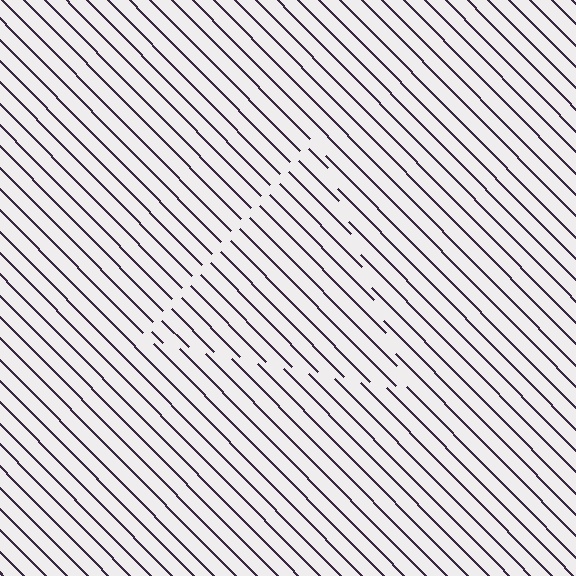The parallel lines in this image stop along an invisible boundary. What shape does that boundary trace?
An illusory triangle. The interior of the shape contains the same grating, shifted by half a period — the contour is defined by the phase discontinuity where line-ends from the inner and outer gratings abut.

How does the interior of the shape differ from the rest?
The interior of the shape contains the same grating, shifted by half a period — the contour is defined by the phase discontinuity where line-ends from the inner and outer gratings abut.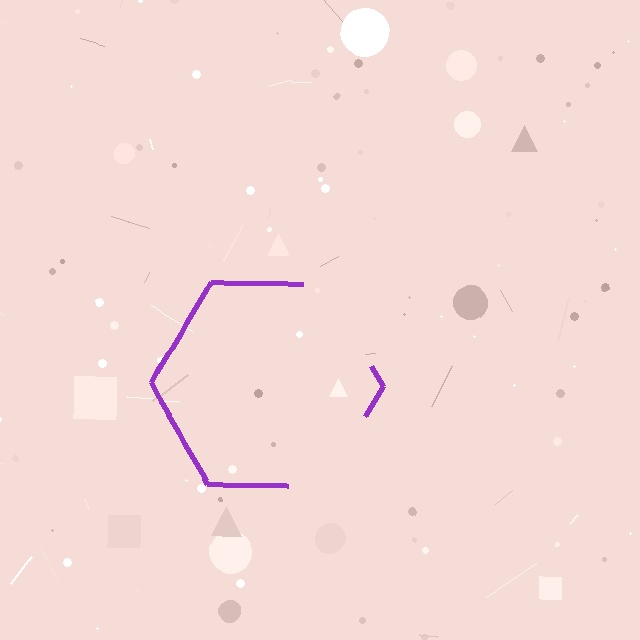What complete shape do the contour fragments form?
The contour fragments form a hexagon.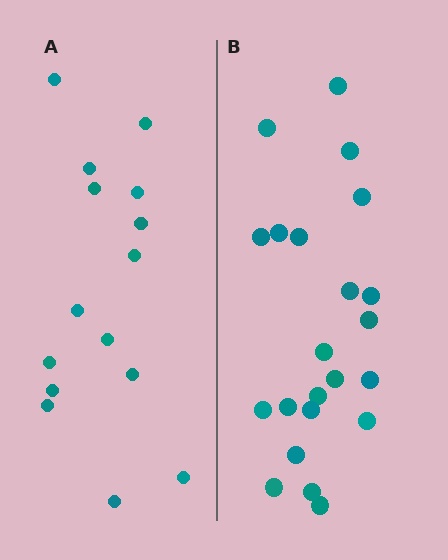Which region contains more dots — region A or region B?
Region B (the right region) has more dots.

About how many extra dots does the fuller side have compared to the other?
Region B has roughly 8 or so more dots than region A.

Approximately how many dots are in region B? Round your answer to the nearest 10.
About 20 dots. (The exact count is 22, which rounds to 20.)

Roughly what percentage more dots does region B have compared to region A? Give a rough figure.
About 45% more.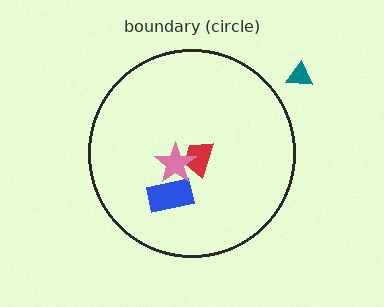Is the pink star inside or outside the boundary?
Inside.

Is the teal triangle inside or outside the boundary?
Outside.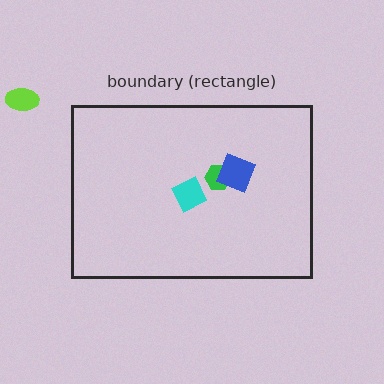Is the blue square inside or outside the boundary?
Inside.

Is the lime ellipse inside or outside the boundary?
Outside.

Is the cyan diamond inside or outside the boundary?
Inside.